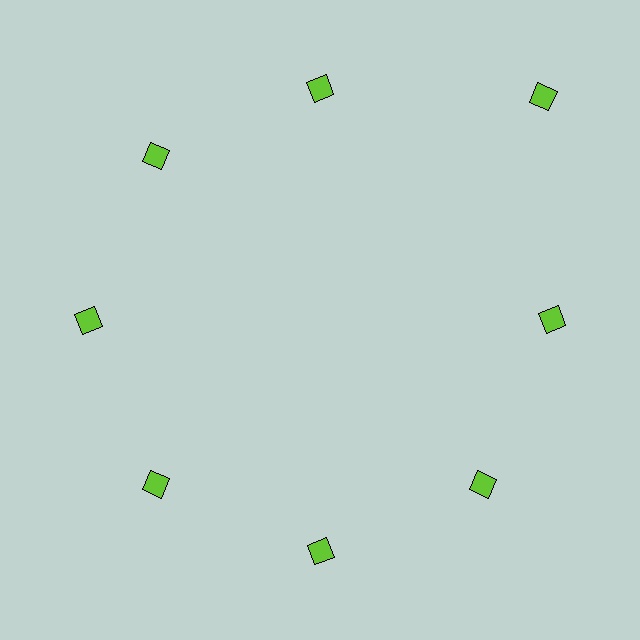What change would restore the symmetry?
The symmetry would be restored by moving it inward, back onto the ring so that all 8 diamonds sit at equal angles and equal distance from the center.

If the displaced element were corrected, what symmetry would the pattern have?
It would have 8-fold rotational symmetry — the pattern would map onto itself every 45 degrees.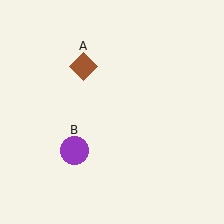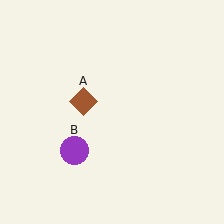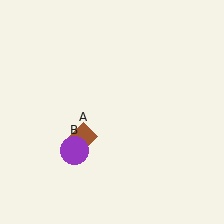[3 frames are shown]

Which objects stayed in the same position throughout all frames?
Purple circle (object B) remained stationary.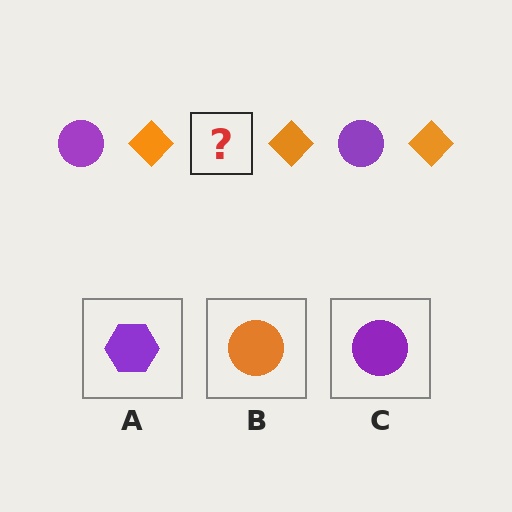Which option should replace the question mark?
Option C.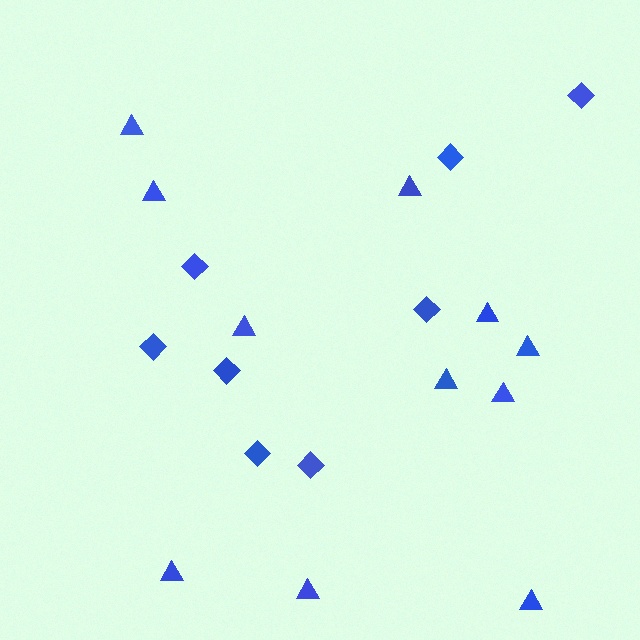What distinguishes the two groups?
There are 2 groups: one group of triangles (11) and one group of diamonds (8).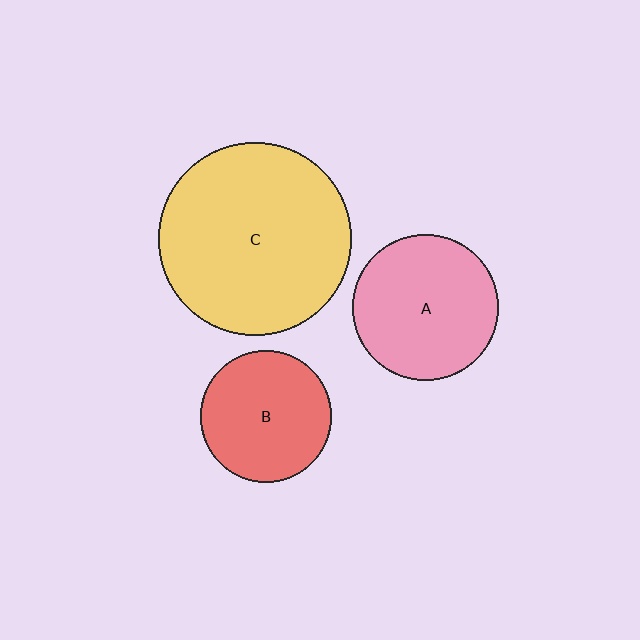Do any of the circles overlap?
No, none of the circles overlap.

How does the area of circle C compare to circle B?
Approximately 2.1 times.